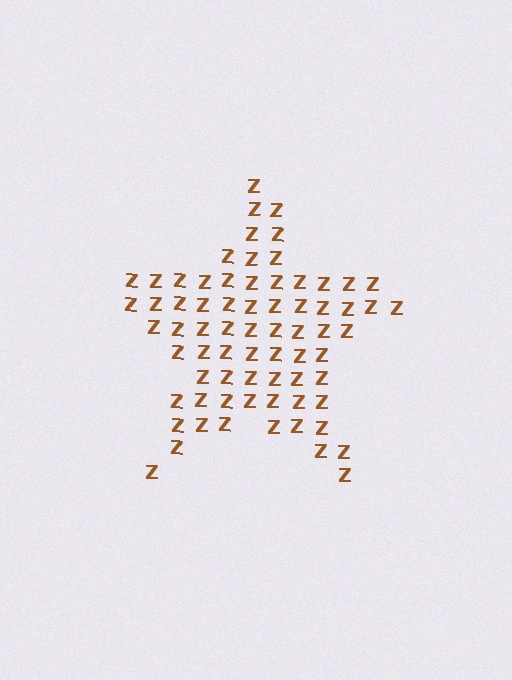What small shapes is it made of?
It is made of small letter Z's.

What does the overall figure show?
The overall figure shows a star.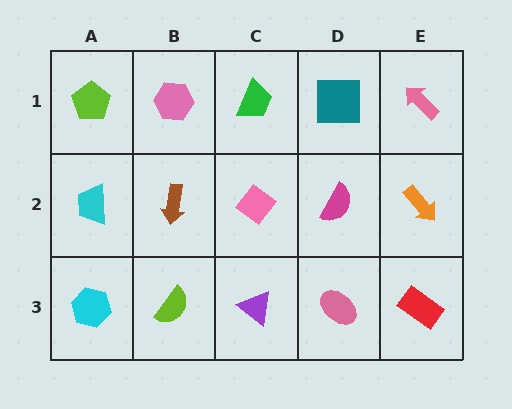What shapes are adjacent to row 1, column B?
A brown arrow (row 2, column B), a lime pentagon (row 1, column A), a green trapezoid (row 1, column C).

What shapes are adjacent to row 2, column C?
A green trapezoid (row 1, column C), a purple triangle (row 3, column C), a brown arrow (row 2, column B), a magenta semicircle (row 2, column D).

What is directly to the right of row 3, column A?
A lime semicircle.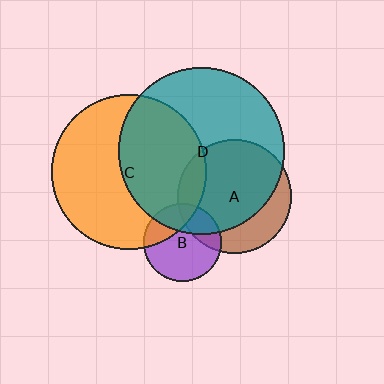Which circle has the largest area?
Circle D (teal).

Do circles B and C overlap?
Yes.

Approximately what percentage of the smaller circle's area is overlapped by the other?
Approximately 30%.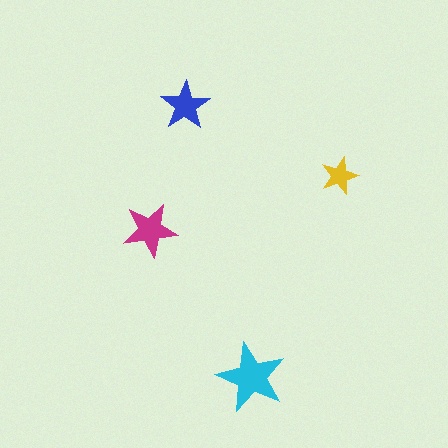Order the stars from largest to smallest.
the cyan one, the magenta one, the blue one, the yellow one.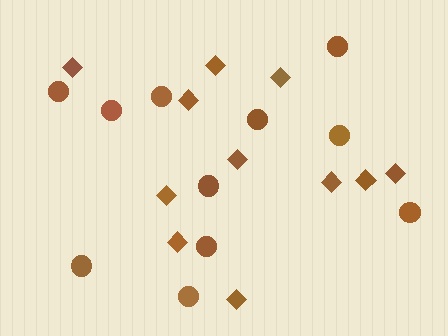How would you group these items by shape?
There are 2 groups: one group of circles (11) and one group of diamonds (11).